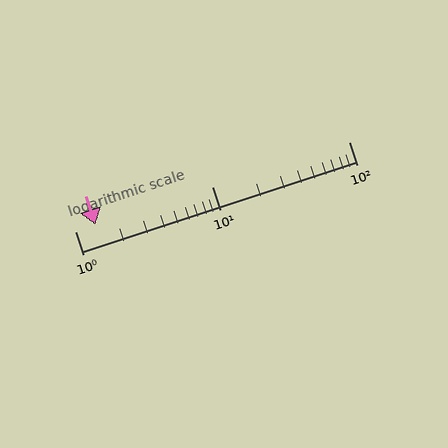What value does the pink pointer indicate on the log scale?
The pointer indicates approximately 1.4.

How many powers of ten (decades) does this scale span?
The scale spans 2 decades, from 1 to 100.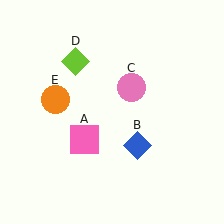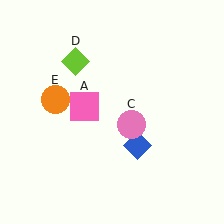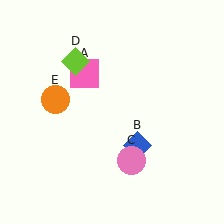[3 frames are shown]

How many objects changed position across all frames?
2 objects changed position: pink square (object A), pink circle (object C).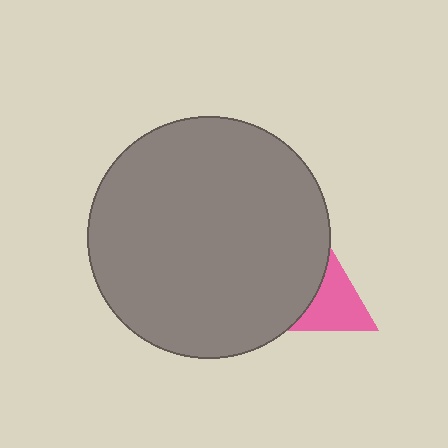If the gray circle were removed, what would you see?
You would see the complete pink triangle.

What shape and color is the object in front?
The object in front is a gray circle.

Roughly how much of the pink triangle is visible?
About half of it is visible (roughly 48%).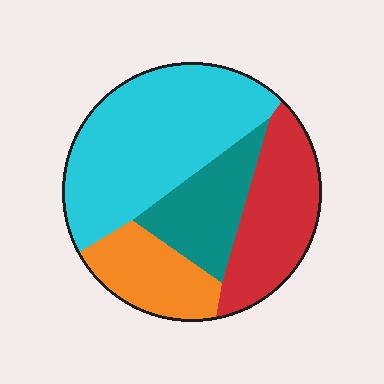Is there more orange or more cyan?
Cyan.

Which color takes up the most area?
Cyan, at roughly 45%.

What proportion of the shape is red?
Red covers around 25% of the shape.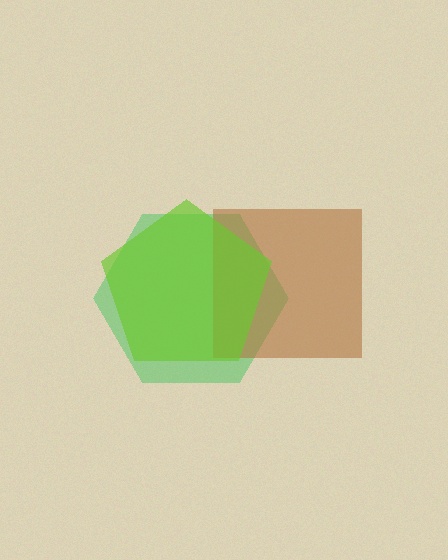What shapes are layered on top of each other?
The layered shapes are: a green hexagon, a brown square, a lime pentagon.